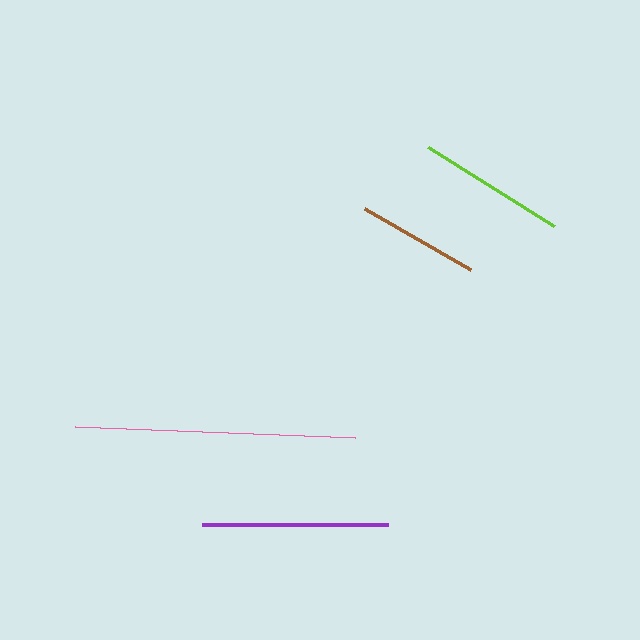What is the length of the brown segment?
The brown segment is approximately 123 pixels long.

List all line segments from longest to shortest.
From longest to shortest: pink, purple, lime, brown.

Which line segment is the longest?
The pink line is the longest at approximately 280 pixels.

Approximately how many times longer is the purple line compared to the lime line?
The purple line is approximately 1.3 times the length of the lime line.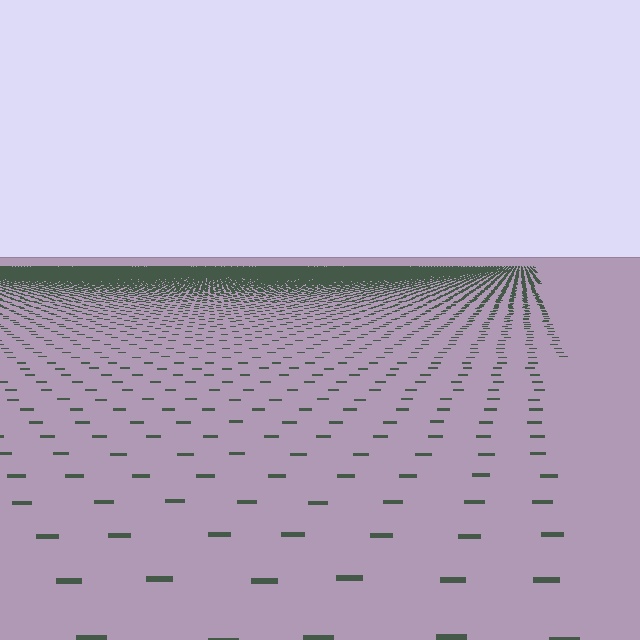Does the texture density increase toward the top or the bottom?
Density increases toward the top.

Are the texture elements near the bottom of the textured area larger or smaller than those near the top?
Larger. Near the bottom, elements are closer to the viewer and appear at a bigger on-screen size.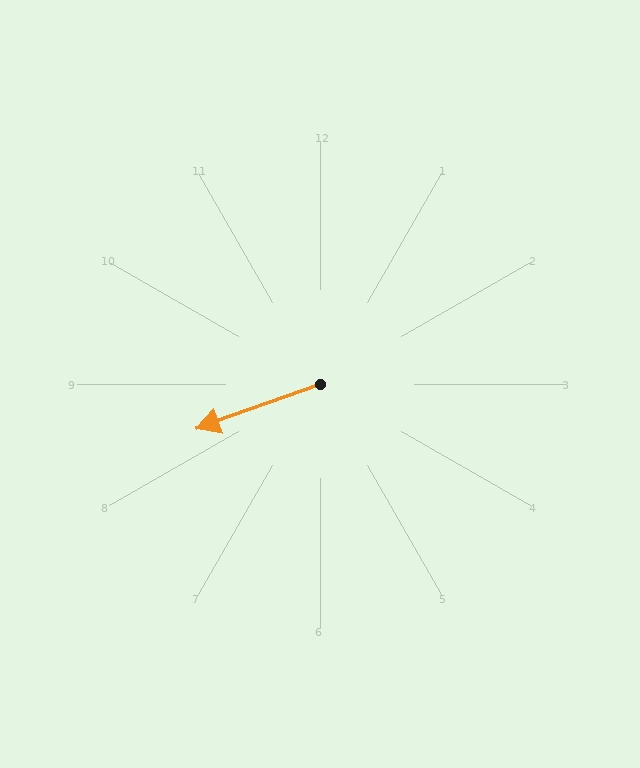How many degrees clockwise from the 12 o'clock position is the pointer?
Approximately 250 degrees.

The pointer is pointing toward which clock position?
Roughly 8 o'clock.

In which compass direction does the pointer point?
West.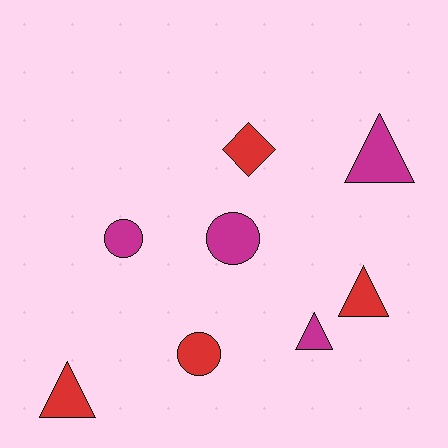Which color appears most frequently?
Red, with 4 objects.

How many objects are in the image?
There are 8 objects.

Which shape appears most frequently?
Triangle, with 4 objects.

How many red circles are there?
There is 1 red circle.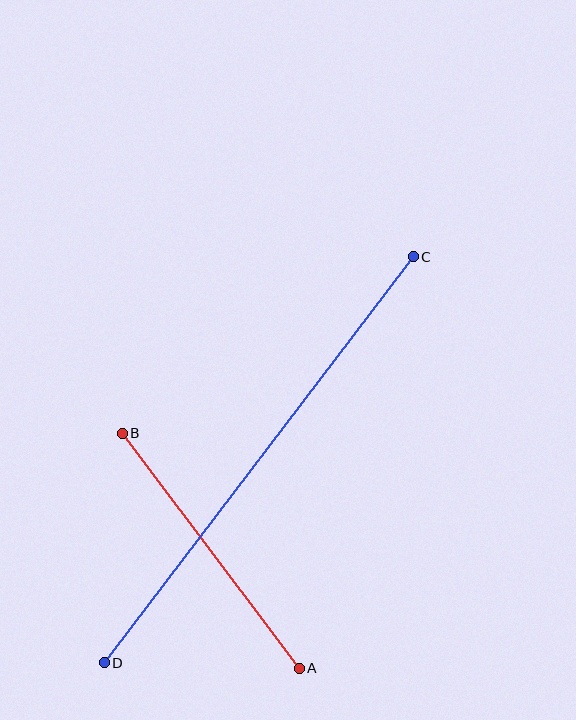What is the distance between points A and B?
The distance is approximately 295 pixels.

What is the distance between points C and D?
The distance is approximately 510 pixels.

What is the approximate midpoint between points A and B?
The midpoint is at approximately (211, 551) pixels.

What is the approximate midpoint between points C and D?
The midpoint is at approximately (259, 460) pixels.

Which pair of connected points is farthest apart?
Points C and D are farthest apart.